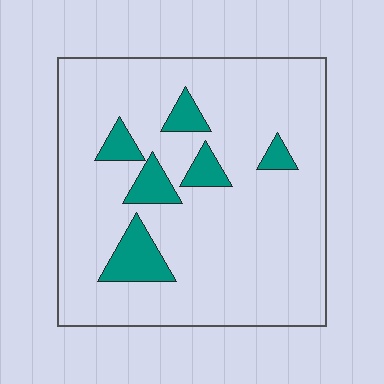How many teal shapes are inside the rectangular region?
6.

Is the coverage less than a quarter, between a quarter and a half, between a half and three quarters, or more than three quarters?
Less than a quarter.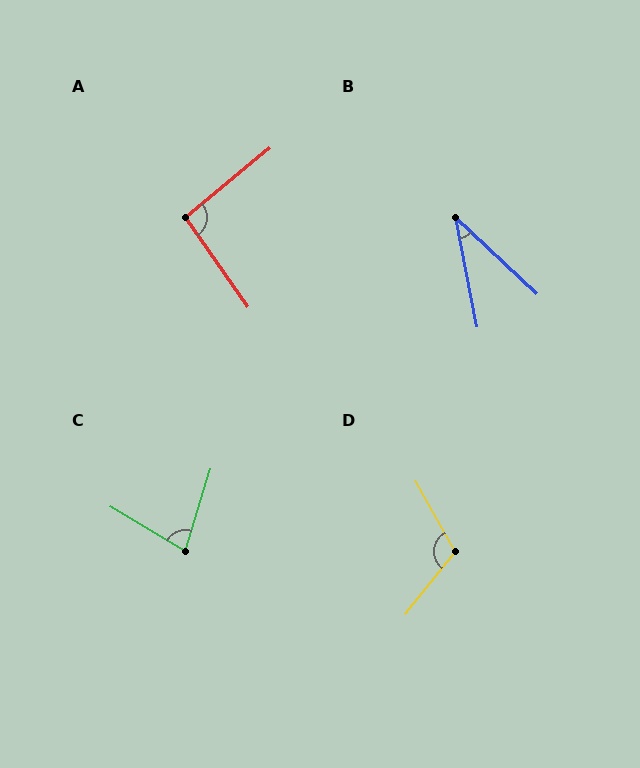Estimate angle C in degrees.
Approximately 77 degrees.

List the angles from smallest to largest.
B (36°), C (77°), A (95°), D (112°).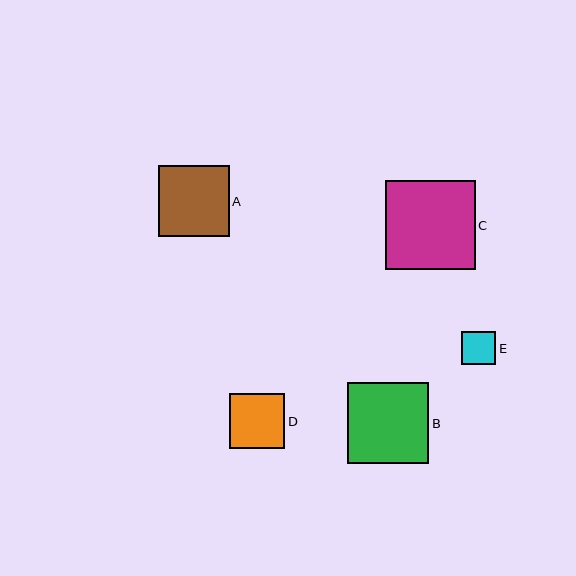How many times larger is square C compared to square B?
Square C is approximately 1.1 times the size of square B.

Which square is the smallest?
Square E is the smallest with a size of approximately 34 pixels.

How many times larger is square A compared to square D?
Square A is approximately 1.3 times the size of square D.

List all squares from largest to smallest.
From largest to smallest: C, B, A, D, E.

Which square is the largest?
Square C is the largest with a size of approximately 90 pixels.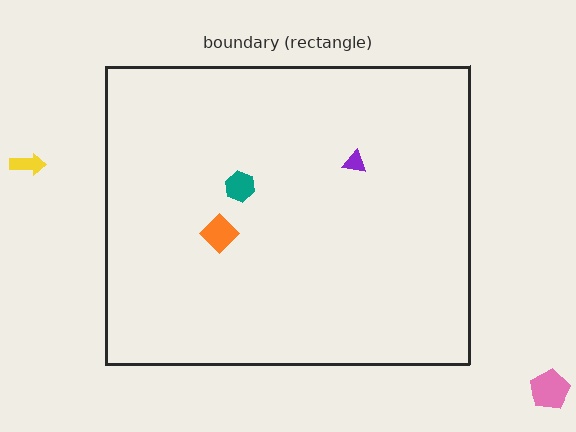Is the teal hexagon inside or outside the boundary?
Inside.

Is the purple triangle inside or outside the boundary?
Inside.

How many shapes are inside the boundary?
3 inside, 2 outside.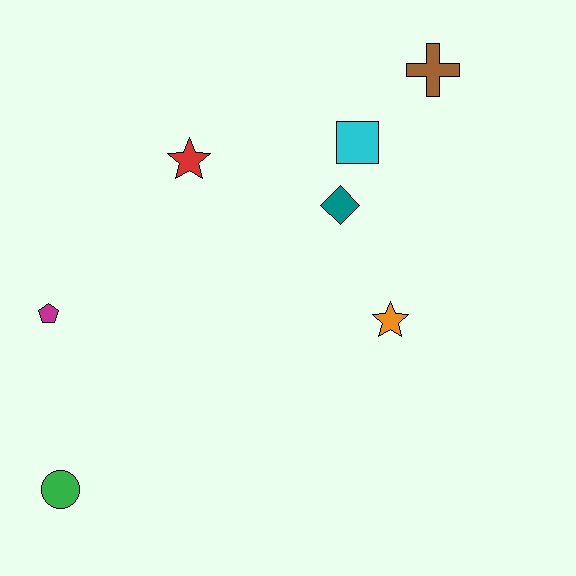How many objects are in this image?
There are 7 objects.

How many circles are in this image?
There is 1 circle.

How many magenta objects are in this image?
There is 1 magenta object.